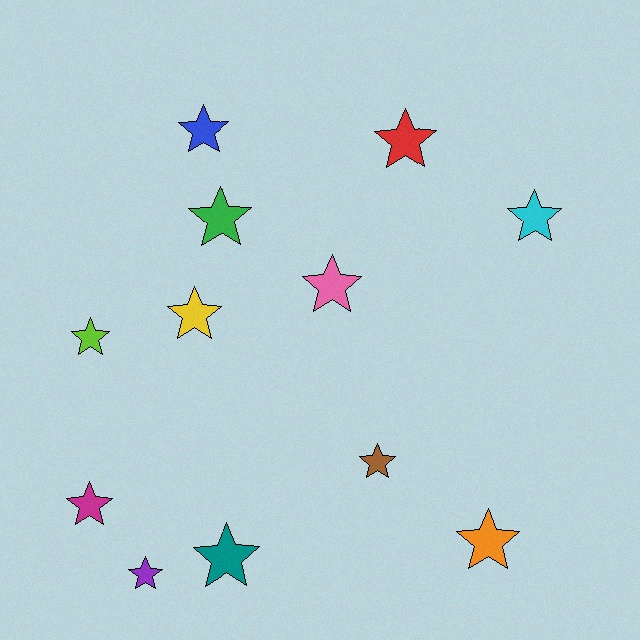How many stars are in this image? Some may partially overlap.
There are 12 stars.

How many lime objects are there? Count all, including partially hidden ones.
There is 1 lime object.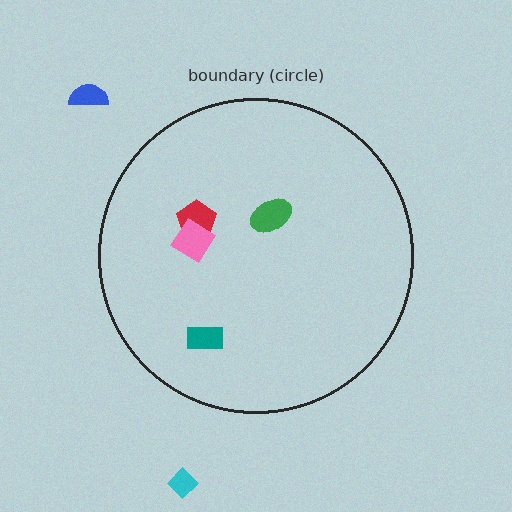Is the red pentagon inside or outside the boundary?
Inside.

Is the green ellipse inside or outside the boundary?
Inside.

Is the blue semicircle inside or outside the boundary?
Outside.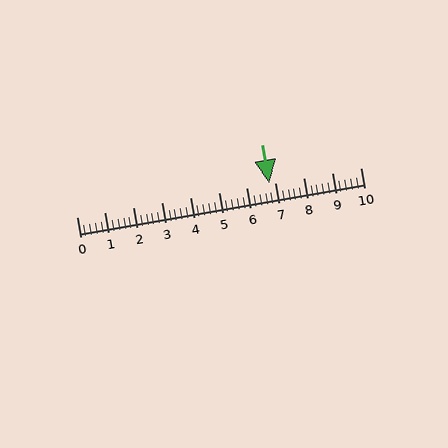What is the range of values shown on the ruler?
The ruler shows values from 0 to 10.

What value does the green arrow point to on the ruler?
The green arrow points to approximately 6.8.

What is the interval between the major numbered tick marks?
The major tick marks are spaced 1 units apart.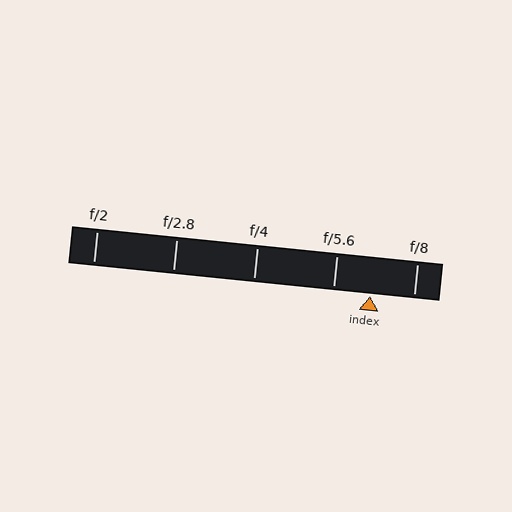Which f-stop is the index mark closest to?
The index mark is closest to f/5.6.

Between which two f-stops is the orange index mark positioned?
The index mark is between f/5.6 and f/8.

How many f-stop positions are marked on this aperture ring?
There are 5 f-stop positions marked.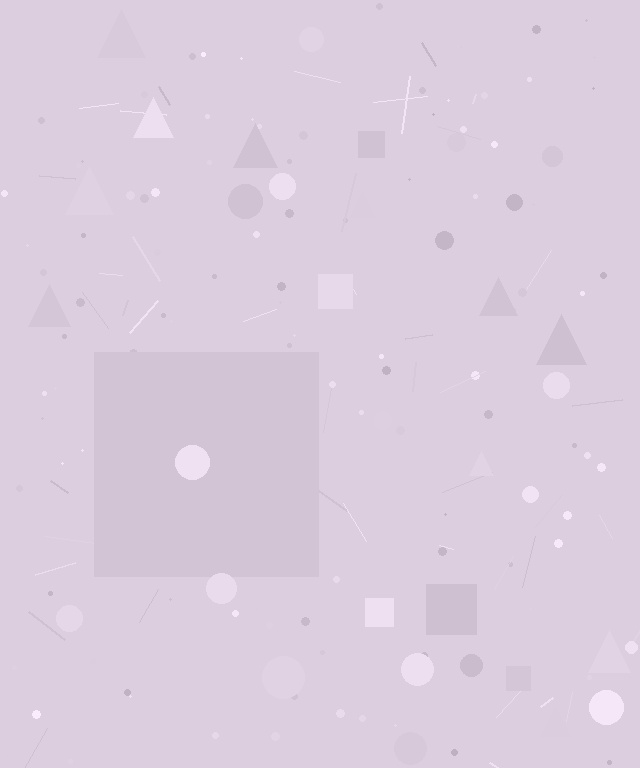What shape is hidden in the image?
A square is hidden in the image.